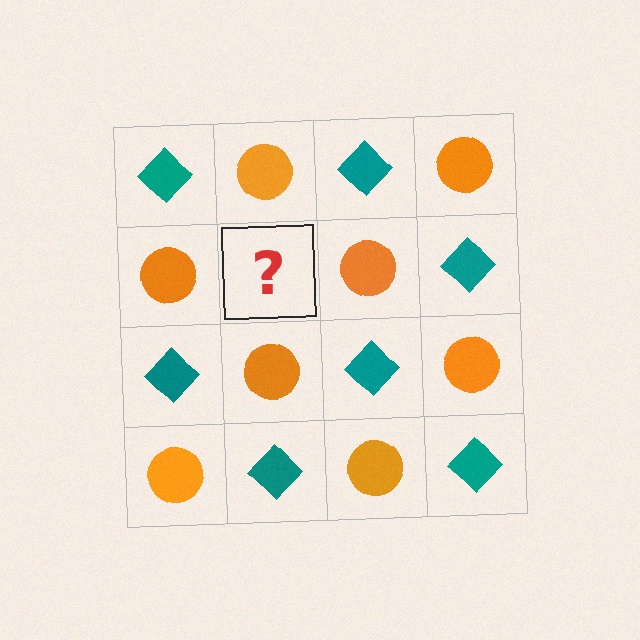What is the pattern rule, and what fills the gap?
The rule is that it alternates teal diamond and orange circle in a checkerboard pattern. The gap should be filled with a teal diamond.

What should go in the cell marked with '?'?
The missing cell should contain a teal diamond.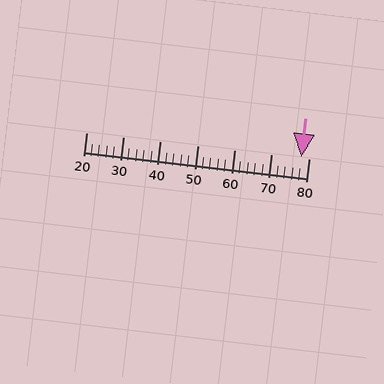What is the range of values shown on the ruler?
The ruler shows values from 20 to 80.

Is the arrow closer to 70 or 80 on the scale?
The arrow is closer to 80.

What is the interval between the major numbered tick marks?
The major tick marks are spaced 10 units apart.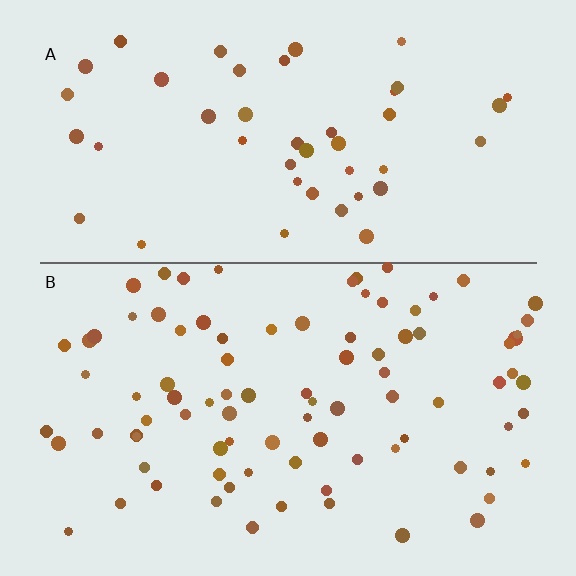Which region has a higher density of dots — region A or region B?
B (the bottom).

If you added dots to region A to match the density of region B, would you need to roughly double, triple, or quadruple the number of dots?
Approximately double.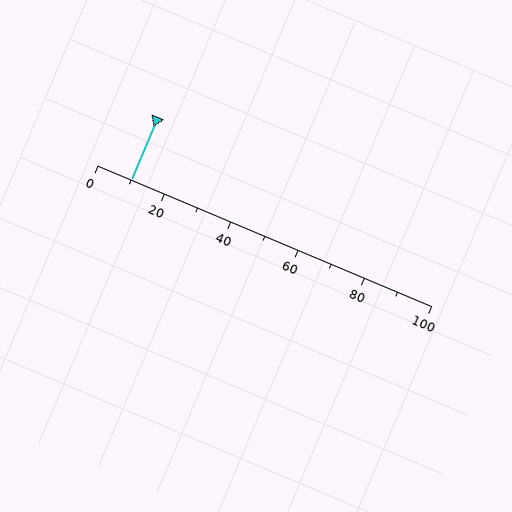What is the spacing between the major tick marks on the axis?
The major ticks are spaced 20 apart.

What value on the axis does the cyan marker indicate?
The marker indicates approximately 10.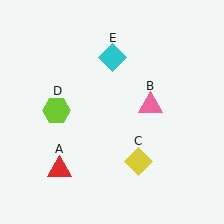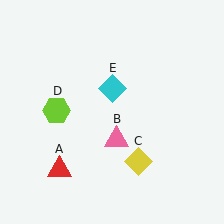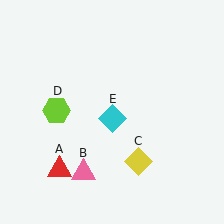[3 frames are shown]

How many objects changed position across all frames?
2 objects changed position: pink triangle (object B), cyan diamond (object E).